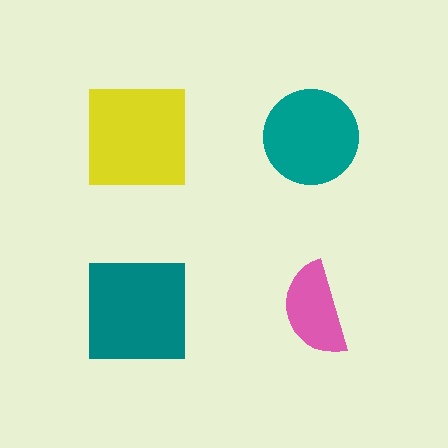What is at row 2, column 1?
A teal square.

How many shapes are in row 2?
2 shapes.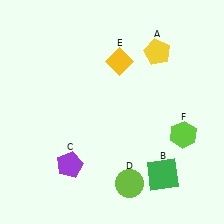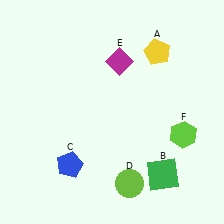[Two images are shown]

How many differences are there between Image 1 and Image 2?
There are 2 differences between the two images.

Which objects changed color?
C changed from purple to blue. E changed from yellow to magenta.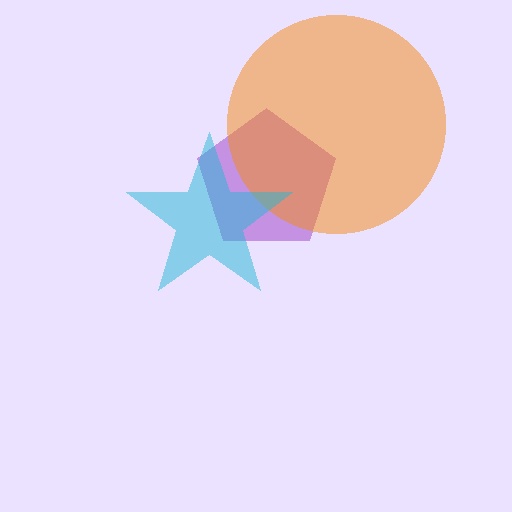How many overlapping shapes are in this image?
There are 3 overlapping shapes in the image.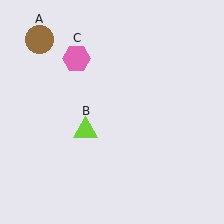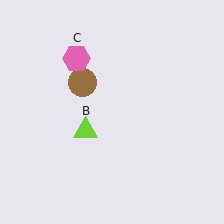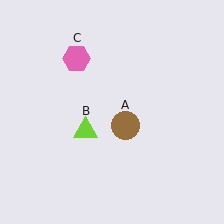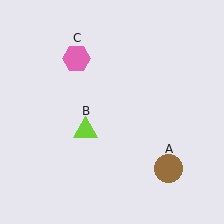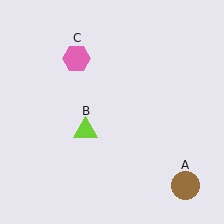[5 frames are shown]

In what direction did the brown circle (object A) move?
The brown circle (object A) moved down and to the right.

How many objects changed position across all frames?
1 object changed position: brown circle (object A).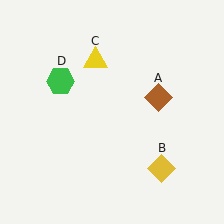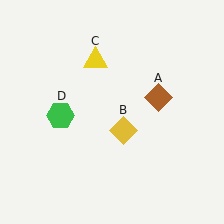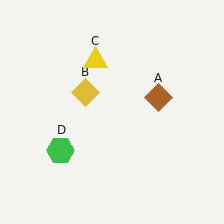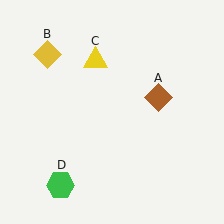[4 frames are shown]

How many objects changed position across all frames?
2 objects changed position: yellow diamond (object B), green hexagon (object D).